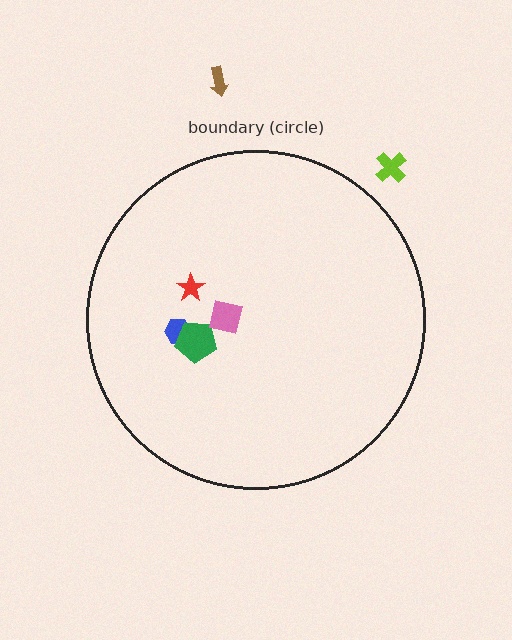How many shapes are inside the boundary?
4 inside, 2 outside.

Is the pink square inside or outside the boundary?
Inside.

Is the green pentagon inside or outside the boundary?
Inside.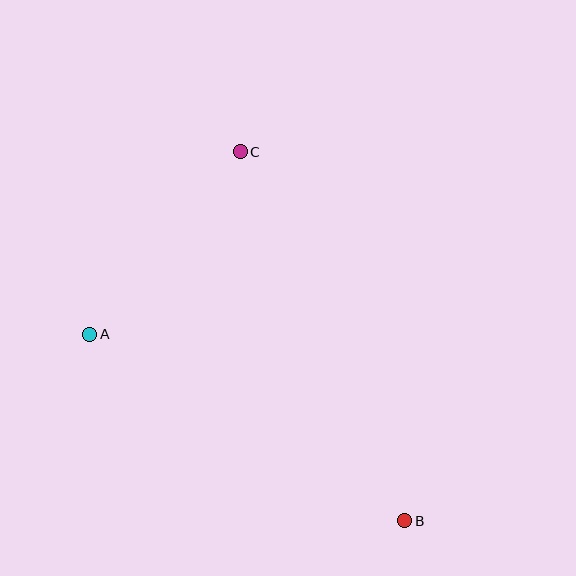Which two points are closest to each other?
Points A and C are closest to each other.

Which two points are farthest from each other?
Points B and C are farthest from each other.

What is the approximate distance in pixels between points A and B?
The distance between A and B is approximately 366 pixels.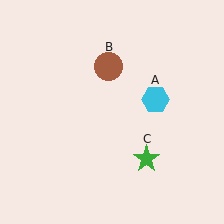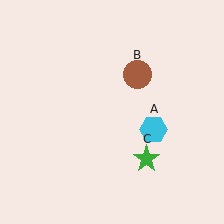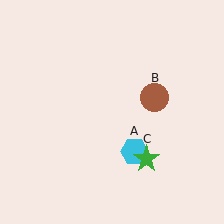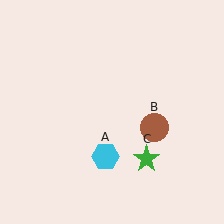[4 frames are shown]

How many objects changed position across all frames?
2 objects changed position: cyan hexagon (object A), brown circle (object B).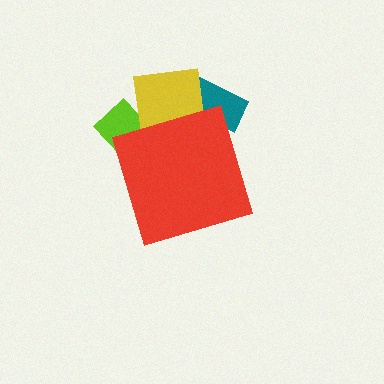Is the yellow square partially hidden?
Yes, the yellow square is partially hidden behind the red diamond.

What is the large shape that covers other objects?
A red diamond.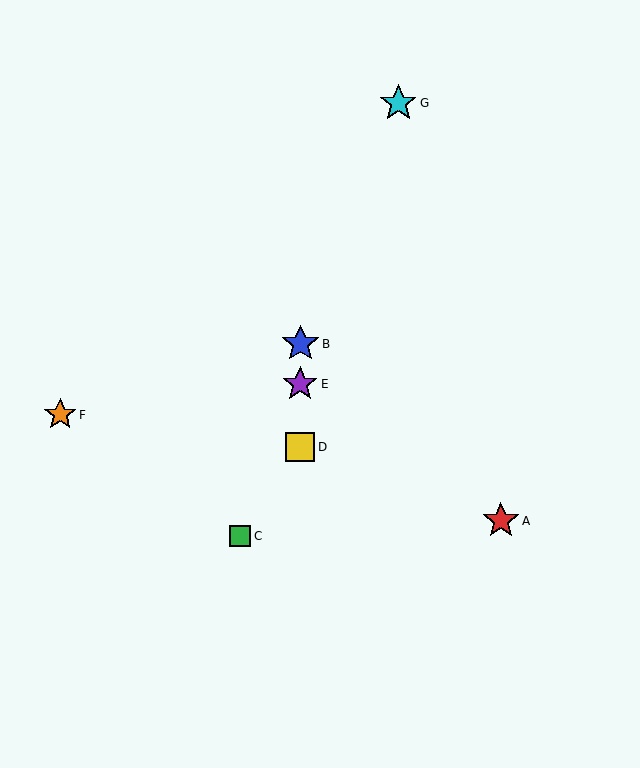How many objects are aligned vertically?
3 objects (B, D, E) are aligned vertically.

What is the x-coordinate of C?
Object C is at x≈240.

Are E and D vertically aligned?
Yes, both are at x≈300.